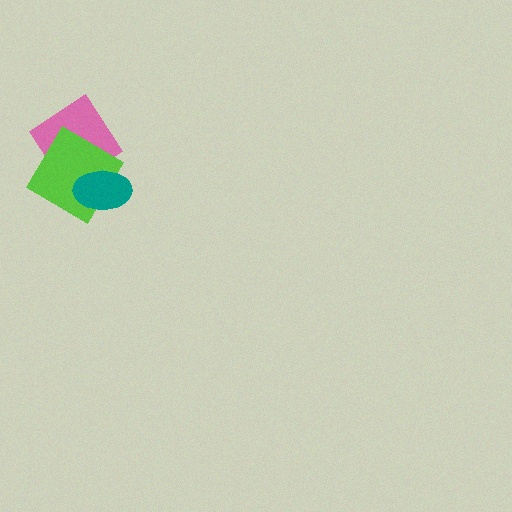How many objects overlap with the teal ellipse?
2 objects overlap with the teal ellipse.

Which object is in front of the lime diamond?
The teal ellipse is in front of the lime diamond.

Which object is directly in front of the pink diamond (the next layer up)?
The lime diamond is directly in front of the pink diamond.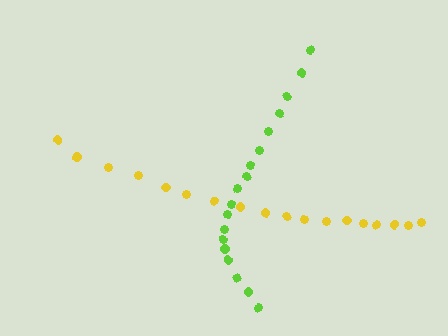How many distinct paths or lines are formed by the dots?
There are 2 distinct paths.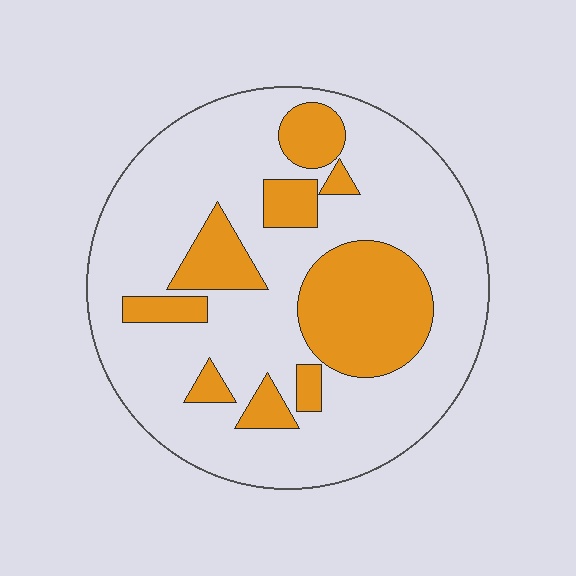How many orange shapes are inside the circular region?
9.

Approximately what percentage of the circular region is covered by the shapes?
Approximately 25%.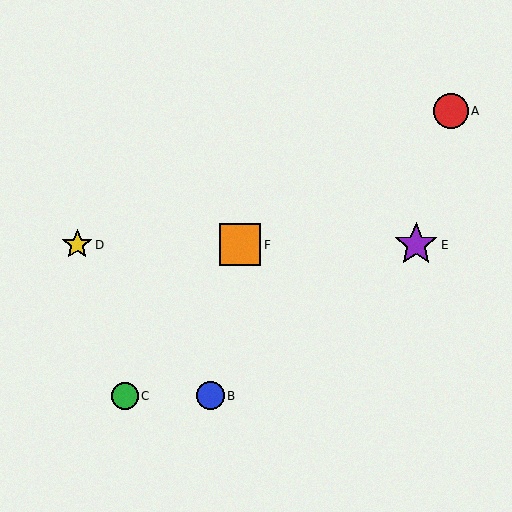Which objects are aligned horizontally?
Objects D, E, F are aligned horizontally.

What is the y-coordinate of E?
Object E is at y≈245.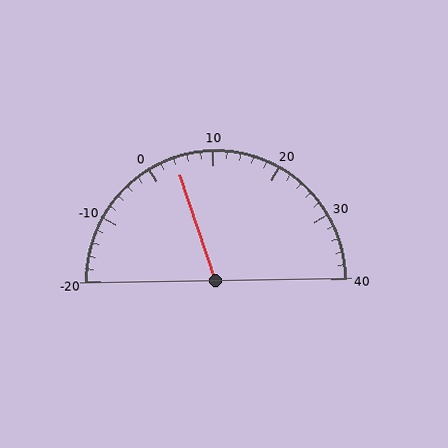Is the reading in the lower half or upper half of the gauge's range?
The reading is in the lower half of the range (-20 to 40).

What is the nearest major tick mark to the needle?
The nearest major tick mark is 0.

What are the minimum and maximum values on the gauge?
The gauge ranges from -20 to 40.